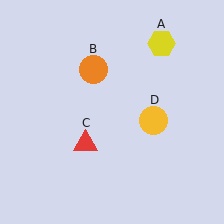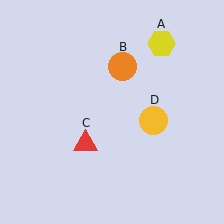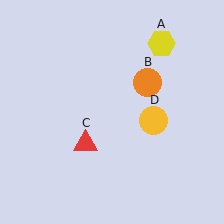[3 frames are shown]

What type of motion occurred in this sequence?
The orange circle (object B) rotated clockwise around the center of the scene.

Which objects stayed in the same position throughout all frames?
Yellow hexagon (object A) and red triangle (object C) and yellow circle (object D) remained stationary.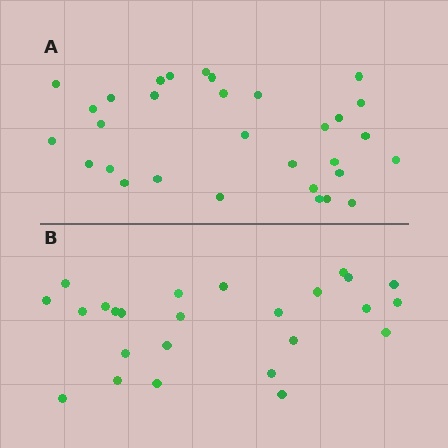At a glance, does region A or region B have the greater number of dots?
Region A (the top region) has more dots.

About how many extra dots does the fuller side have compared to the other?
Region A has about 6 more dots than region B.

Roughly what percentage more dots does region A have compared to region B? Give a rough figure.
About 25% more.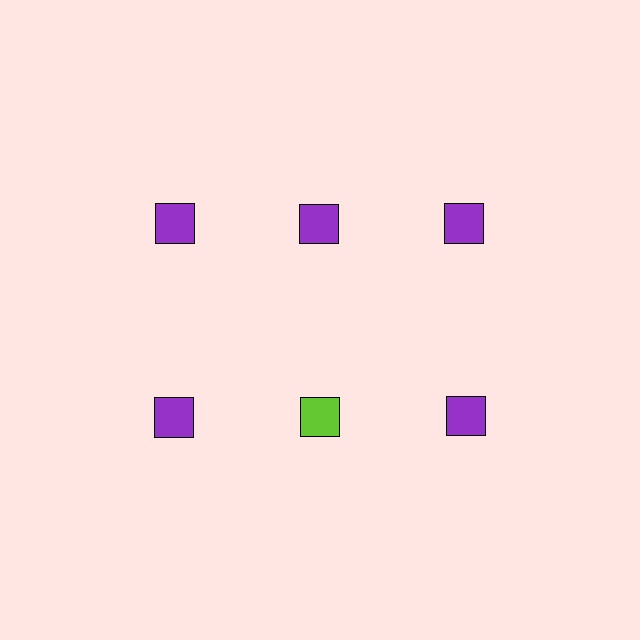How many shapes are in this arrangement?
There are 6 shapes arranged in a grid pattern.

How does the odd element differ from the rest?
It has a different color: lime instead of purple.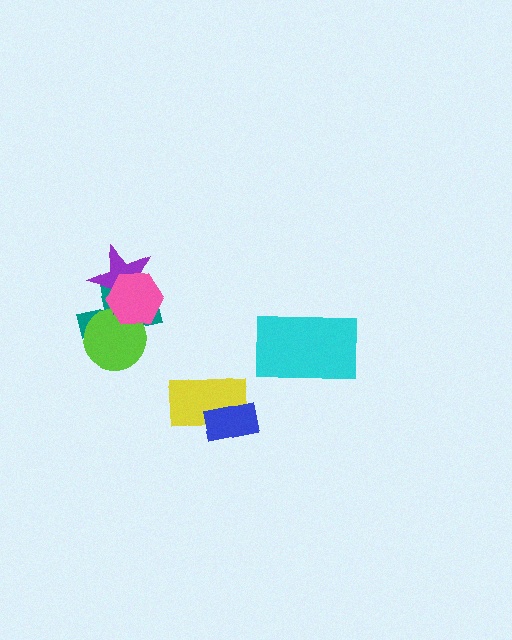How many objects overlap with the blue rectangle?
1 object overlaps with the blue rectangle.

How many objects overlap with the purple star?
2 objects overlap with the purple star.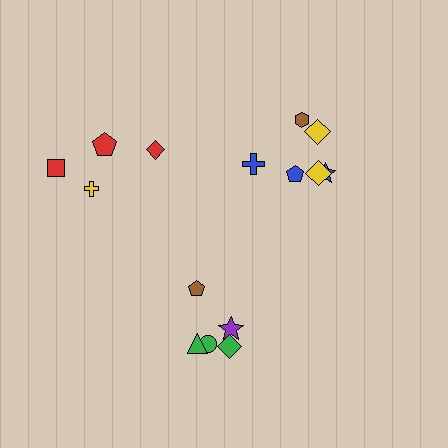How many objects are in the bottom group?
There are 5 objects.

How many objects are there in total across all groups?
There are 15 objects.